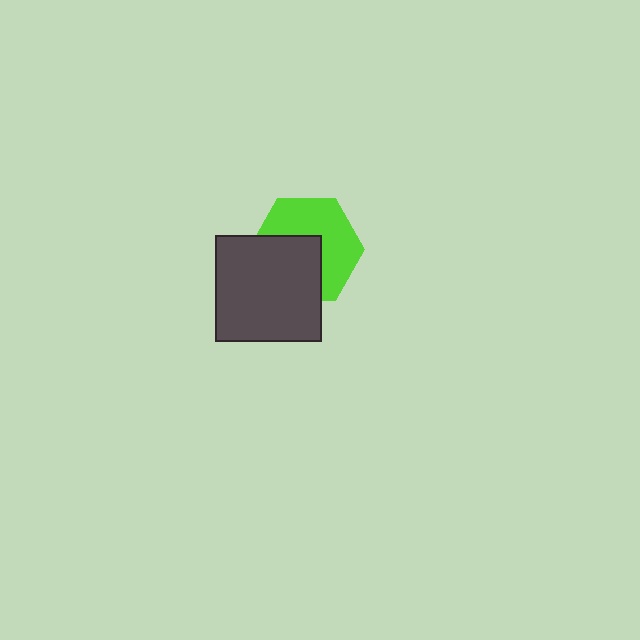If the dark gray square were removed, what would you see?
You would see the complete lime hexagon.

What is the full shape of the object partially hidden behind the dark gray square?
The partially hidden object is a lime hexagon.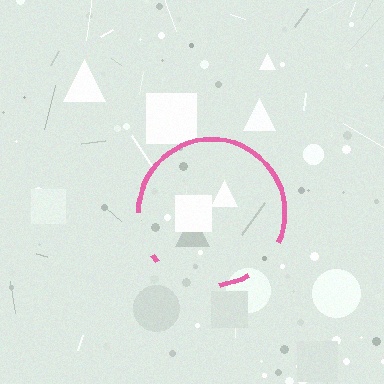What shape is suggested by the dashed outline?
The dashed outline suggests a circle.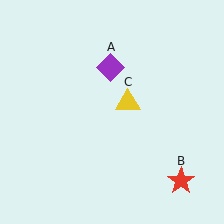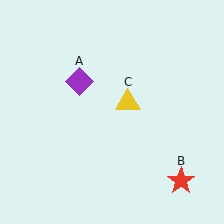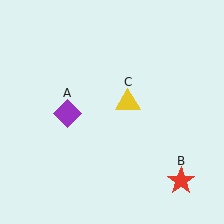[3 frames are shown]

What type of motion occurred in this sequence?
The purple diamond (object A) rotated counterclockwise around the center of the scene.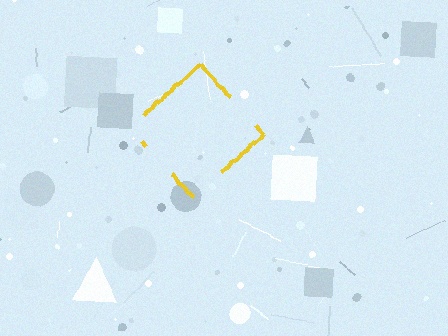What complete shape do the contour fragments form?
The contour fragments form a diamond.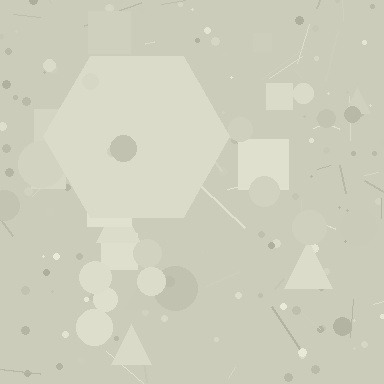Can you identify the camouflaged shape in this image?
The camouflaged shape is a hexagon.